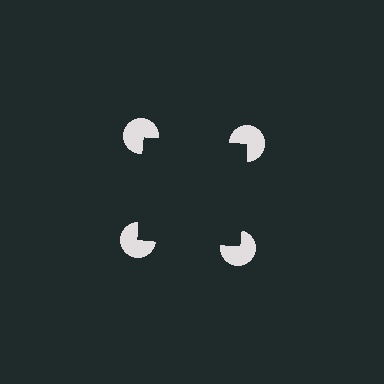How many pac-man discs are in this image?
There are 4 — one at each vertex of the illusory square.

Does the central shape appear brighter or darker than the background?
It typically appears slightly darker than the background, even though no actual brightness change is drawn.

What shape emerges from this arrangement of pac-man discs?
An illusory square — its edges are inferred from the aligned wedge cuts in the pac-man discs, not physically drawn.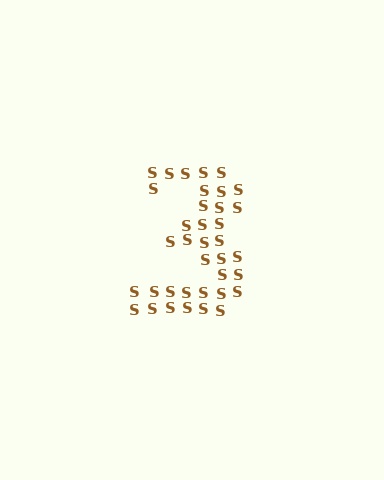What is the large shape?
The large shape is the digit 3.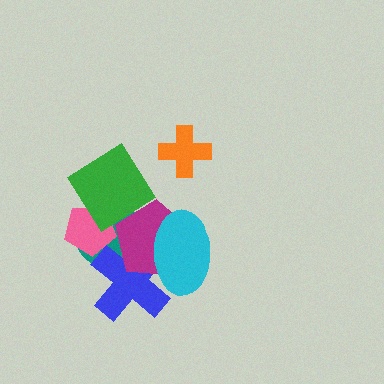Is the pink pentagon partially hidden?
Yes, it is partially covered by another shape.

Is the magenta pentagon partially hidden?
Yes, it is partially covered by another shape.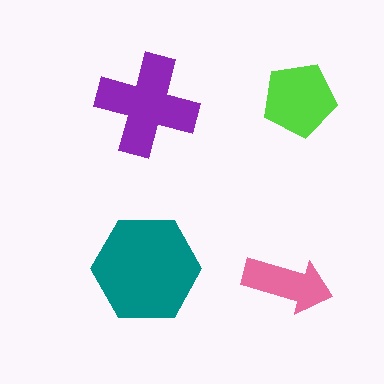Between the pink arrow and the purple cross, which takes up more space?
The purple cross.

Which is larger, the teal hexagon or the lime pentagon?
The teal hexagon.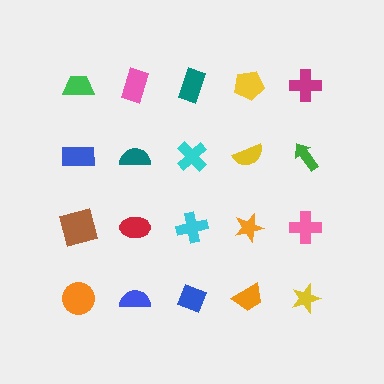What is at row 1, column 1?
A green trapezoid.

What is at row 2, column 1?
A blue rectangle.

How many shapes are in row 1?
5 shapes.